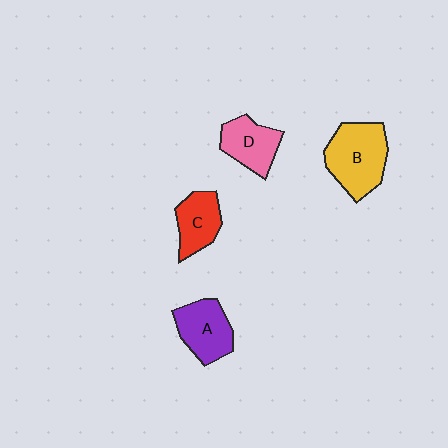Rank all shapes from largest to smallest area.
From largest to smallest: B (yellow), A (purple), D (pink), C (red).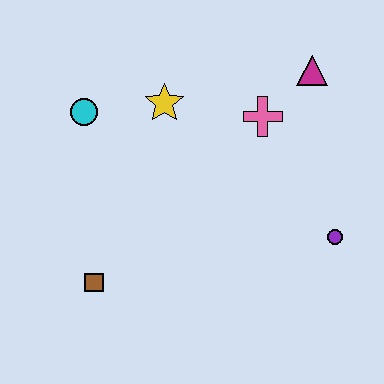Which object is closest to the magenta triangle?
The pink cross is closest to the magenta triangle.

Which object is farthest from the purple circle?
The cyan circle is farthest from the purple circle.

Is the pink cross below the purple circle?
No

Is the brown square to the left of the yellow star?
Yes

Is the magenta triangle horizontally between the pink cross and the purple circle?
Yes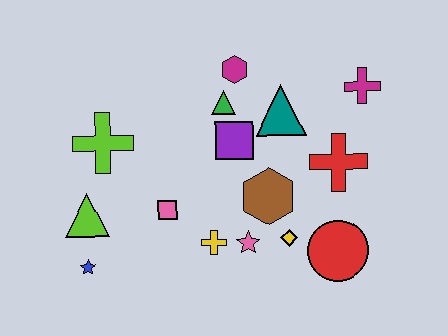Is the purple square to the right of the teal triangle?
No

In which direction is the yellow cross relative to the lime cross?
The yellow cross is to the right of the lime cross.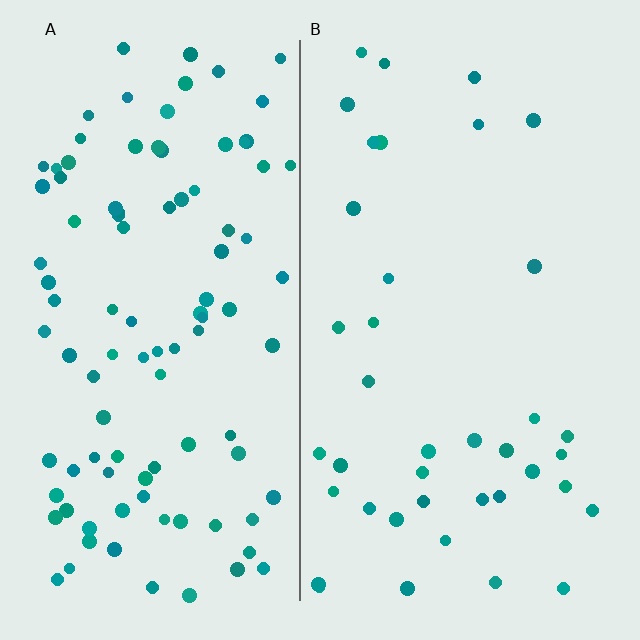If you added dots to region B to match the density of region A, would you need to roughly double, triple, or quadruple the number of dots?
Approximately triple.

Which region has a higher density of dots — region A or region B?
A (the left).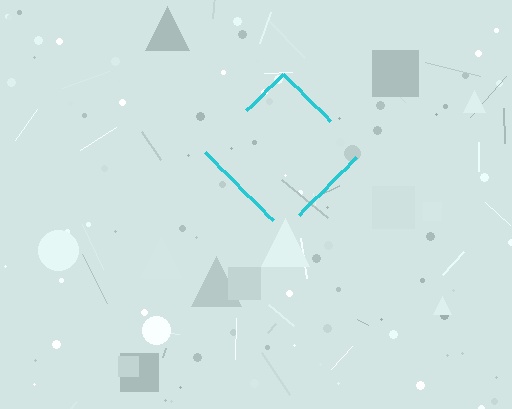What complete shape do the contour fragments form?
The contour fragments form a diamond.